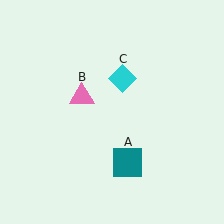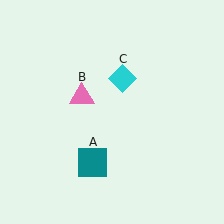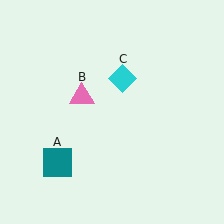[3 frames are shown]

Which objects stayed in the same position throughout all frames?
Pink triangle (object B) and cyan diamond (object C) remained stationary.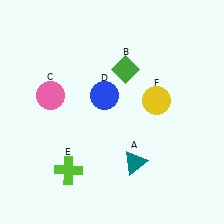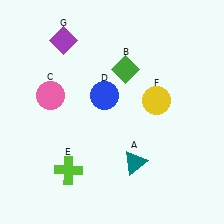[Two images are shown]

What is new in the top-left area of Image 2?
A purple diamond (G) was added in the top-left area of Image 2.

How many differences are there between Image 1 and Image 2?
There is 1 difference between the two images.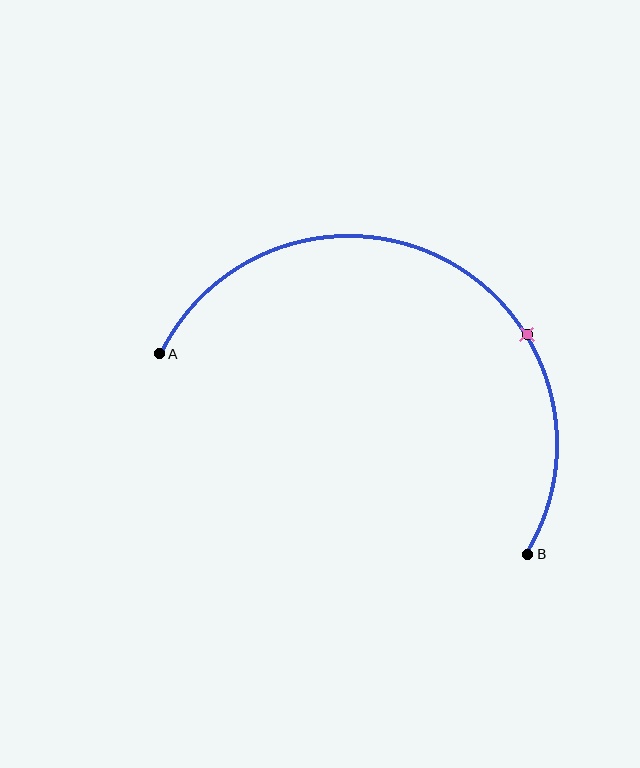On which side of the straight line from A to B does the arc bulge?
The arc bulges above the straight line connecting A and B.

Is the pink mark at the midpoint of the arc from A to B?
No. The pink mark lies on the arc but is closer to endpoint B. The arc midpoint would be at the point on the curve equidistant along the arc from both A and B.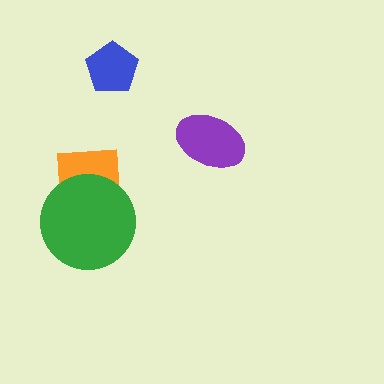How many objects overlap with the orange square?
1 object overlaps with the orange square.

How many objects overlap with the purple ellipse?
0 objects overlap with the purple ellipse.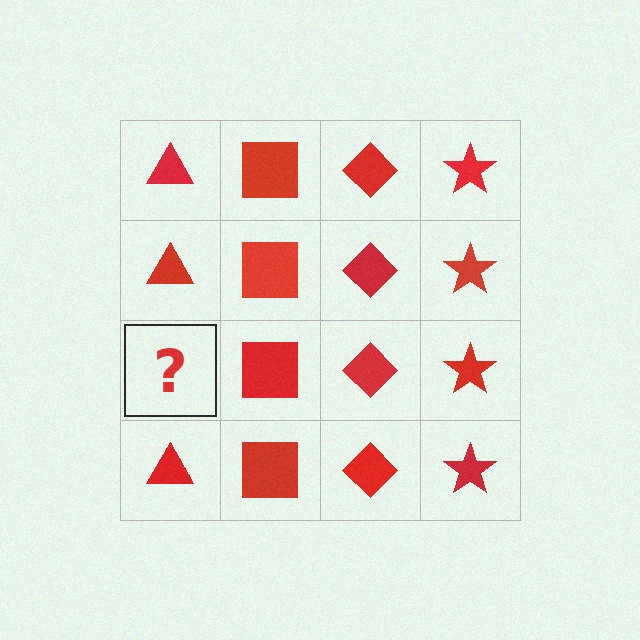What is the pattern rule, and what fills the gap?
The rule is that each column has a consistent shape. The gap should be filled with a red triangle.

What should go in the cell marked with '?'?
The missing cell should contain a red triangle.